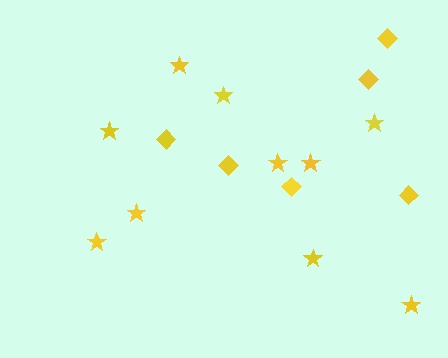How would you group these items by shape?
There are 2 groups: one group of diamonds (6) and one group of stars (10).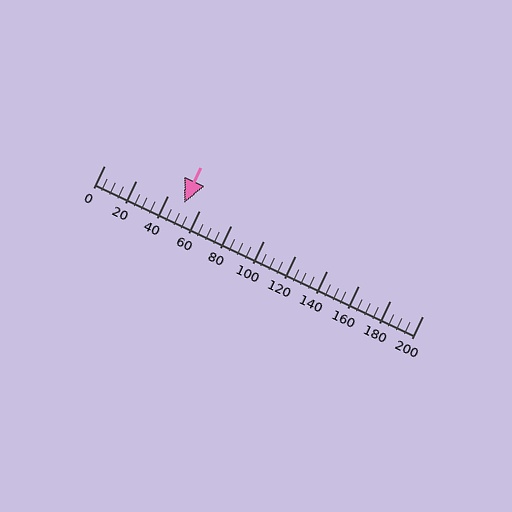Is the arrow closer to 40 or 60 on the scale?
The arrow is closer to 60.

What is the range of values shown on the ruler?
The ruler shows values from 0 to 200.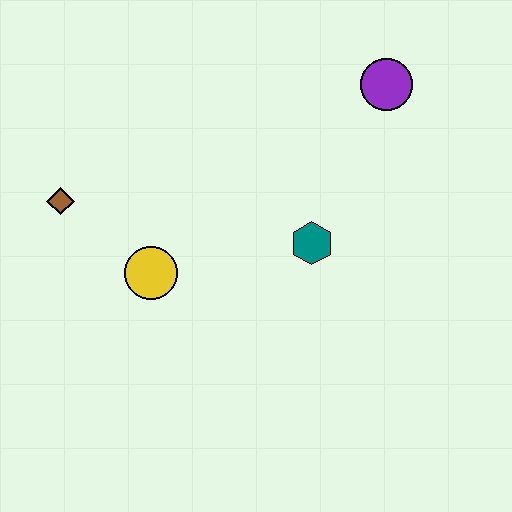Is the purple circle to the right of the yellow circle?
Yes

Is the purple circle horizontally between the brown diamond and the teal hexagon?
No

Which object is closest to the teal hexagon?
The yellow circle is closest to the teal hexagon.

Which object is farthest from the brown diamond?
The purple circle is farthest from the brown diamond.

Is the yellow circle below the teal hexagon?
Yes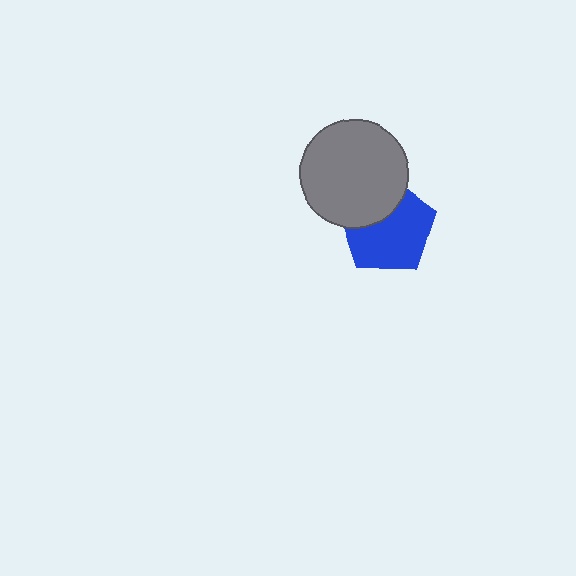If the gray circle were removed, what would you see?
You would see the complete blue pentagon.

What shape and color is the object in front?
The object in front is a gray circle.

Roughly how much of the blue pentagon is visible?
Most of it is visible (roughly 67%).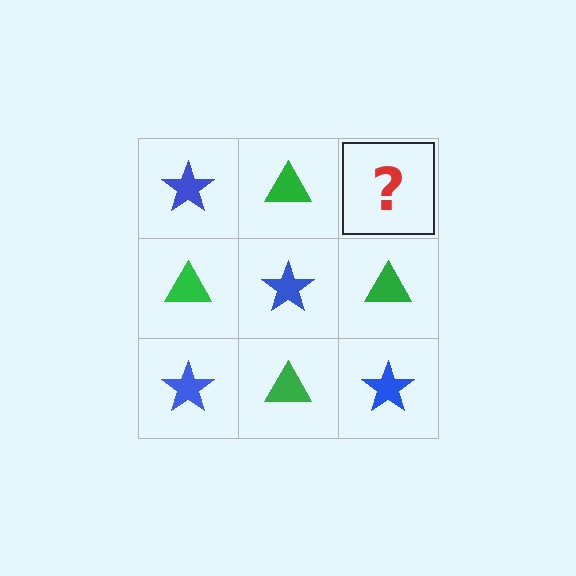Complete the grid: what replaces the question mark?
The question mark should be replaced with a blue star.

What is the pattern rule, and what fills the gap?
The rule is that it alternates blue star and green triangle in a checkerboard pattern. The gap should be filled with a blue star.